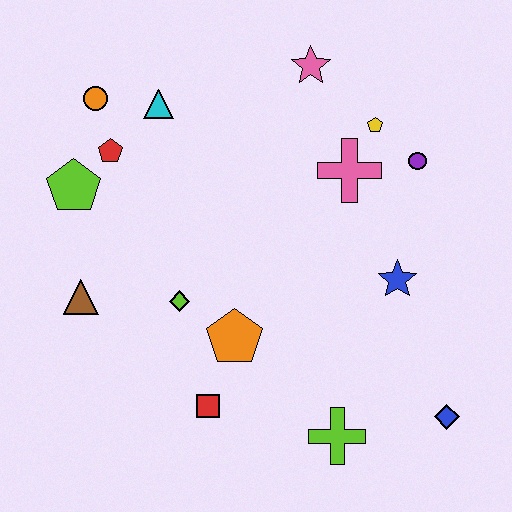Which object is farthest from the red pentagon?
The blue diamond is farthest from the red pentagon.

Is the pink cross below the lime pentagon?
No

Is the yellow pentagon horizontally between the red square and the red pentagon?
No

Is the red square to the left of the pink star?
Yes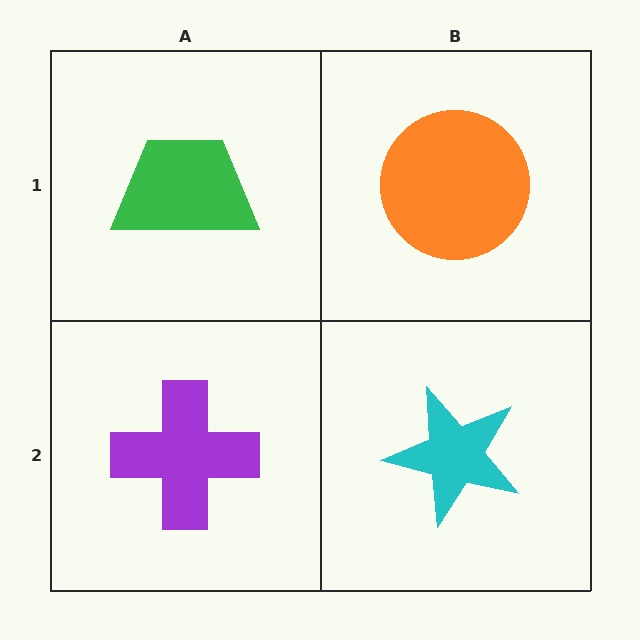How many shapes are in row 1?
2 shapes.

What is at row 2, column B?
A cyan star.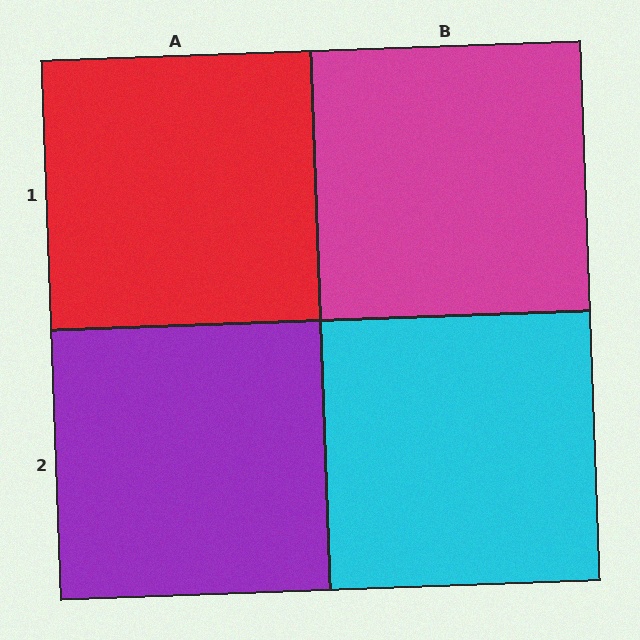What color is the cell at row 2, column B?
Cyan.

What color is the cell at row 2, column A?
Purple.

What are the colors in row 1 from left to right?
Red, magenta.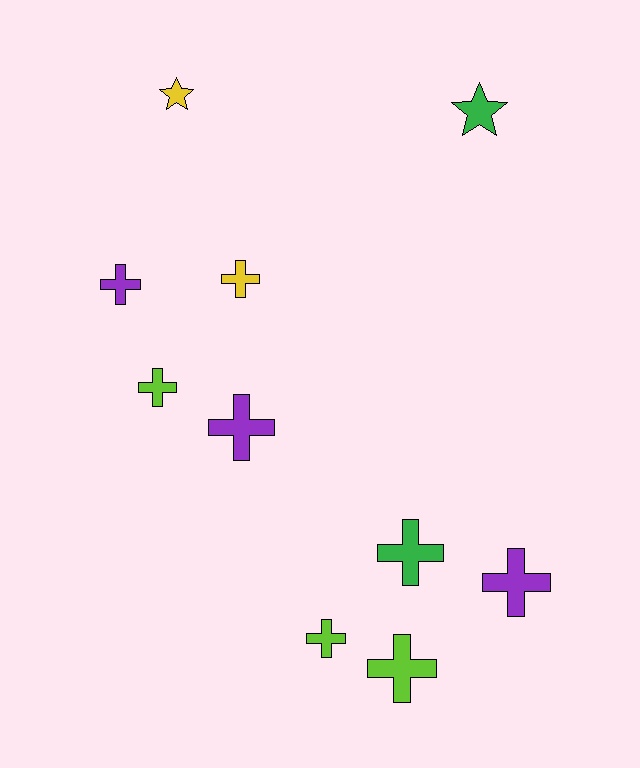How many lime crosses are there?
There are 3 lime crosses.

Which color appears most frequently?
Lime, with 3 objects.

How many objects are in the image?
There are 10 objects.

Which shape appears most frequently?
Cross, with 8 objects.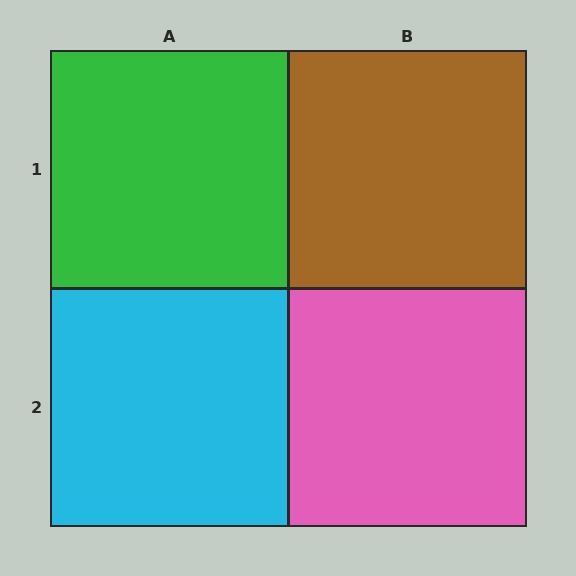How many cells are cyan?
1 cell is cyan.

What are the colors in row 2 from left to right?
Cyan, pink.